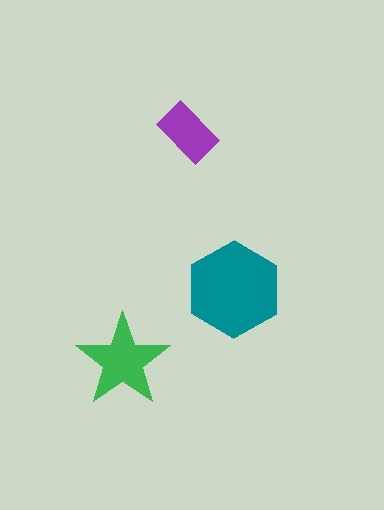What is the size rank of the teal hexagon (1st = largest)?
1st.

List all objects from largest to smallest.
The teal hexagon, the green star, the purple rectangle.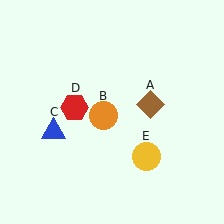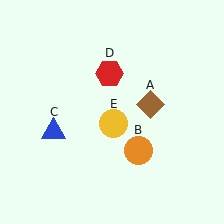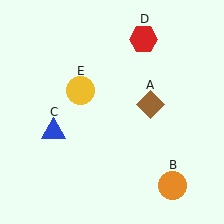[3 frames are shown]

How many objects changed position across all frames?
3 objects changed position: orange circle (object B), red hexagon (object D), yellow circle (object E).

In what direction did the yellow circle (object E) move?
The yellow circle (object E) moved up and to the left.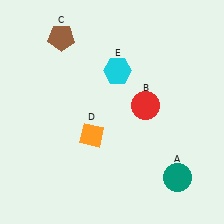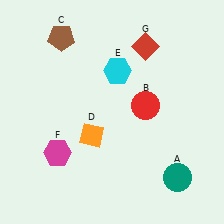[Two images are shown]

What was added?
A magenta hexagon (F), a red diamond (G) were added in Image 2.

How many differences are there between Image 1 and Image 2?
There are 2 differences between the two images.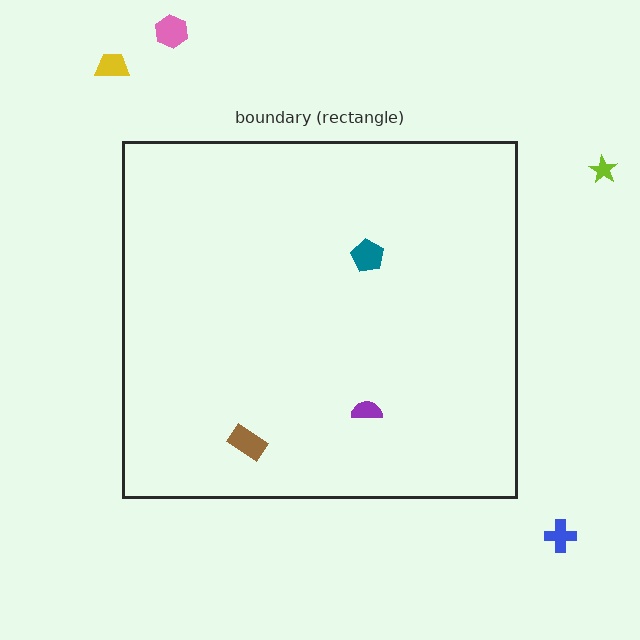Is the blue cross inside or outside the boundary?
Outside.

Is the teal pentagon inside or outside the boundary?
Inside.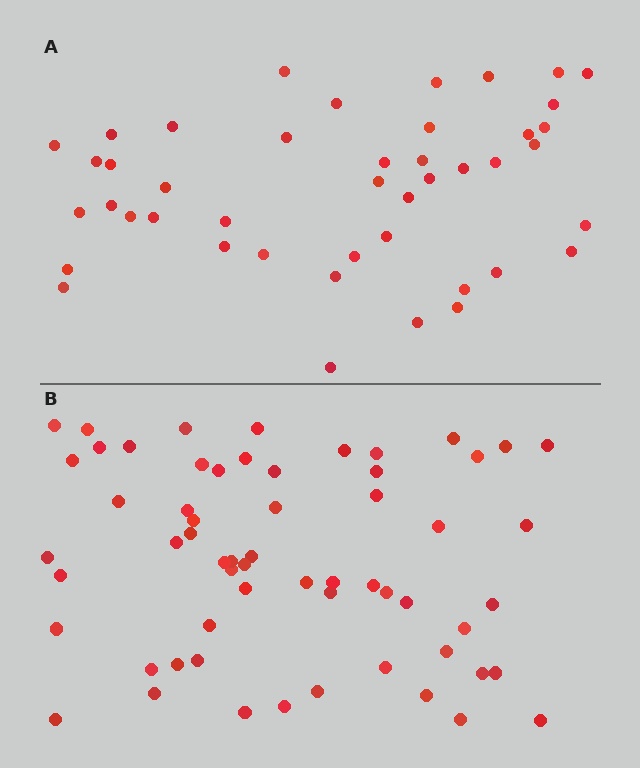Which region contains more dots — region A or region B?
Region B (the bottom region) has more dots.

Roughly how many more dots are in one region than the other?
Region B has approximately 15 more dots than region A.